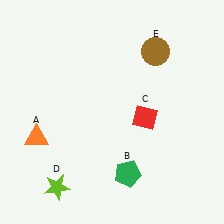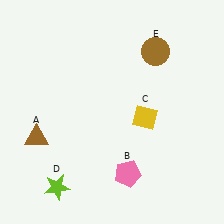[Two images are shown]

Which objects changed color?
A changed from orange to brown. B changed from green to pink. C changed from red to yellow.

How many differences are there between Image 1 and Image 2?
There are 3 differences between the two images.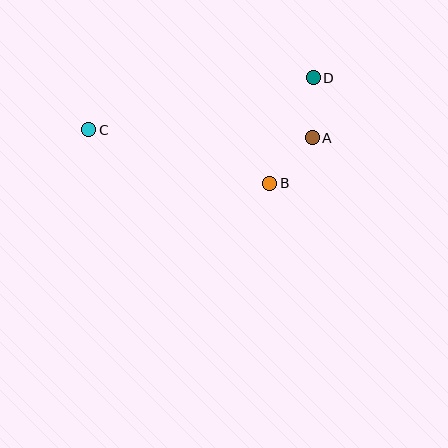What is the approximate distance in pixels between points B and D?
The distance between B and D is approximately 114 pixels.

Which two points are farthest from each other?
Points C and D are farthest from each other.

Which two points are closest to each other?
Points A and D are closest to each other.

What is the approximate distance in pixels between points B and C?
The distance between B and C is approximately 189 pixels.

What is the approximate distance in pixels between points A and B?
The distance between A and B is approximately 62 pixels.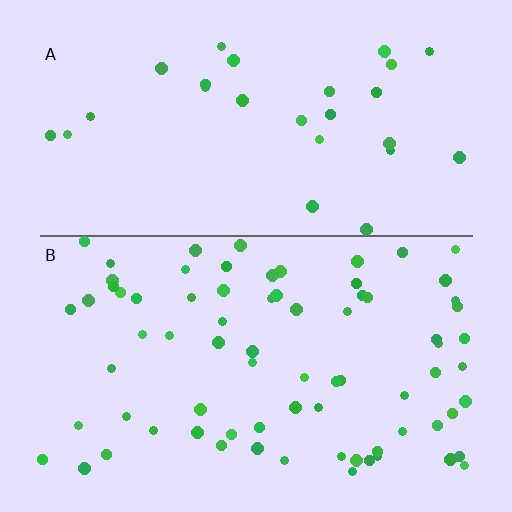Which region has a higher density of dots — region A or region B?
B (the bottom).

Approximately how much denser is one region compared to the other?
Approximately 2.8× — region B over region A.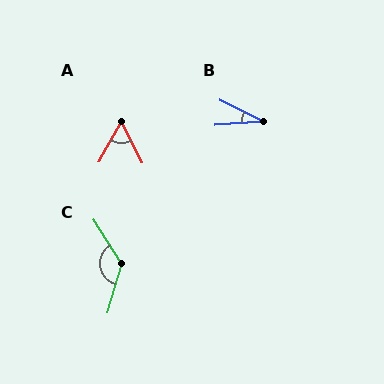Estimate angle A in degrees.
Approximately 55 degrees.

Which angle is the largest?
C, at approximately 131 degrees.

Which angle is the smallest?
B, at approximately 31 degrees.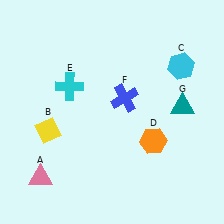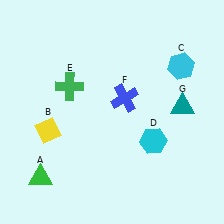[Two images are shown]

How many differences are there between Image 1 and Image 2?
There are 3 differences between the two images.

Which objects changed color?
A changed from pink to green. D changed from orange to cyan. E changed from cyan to green.